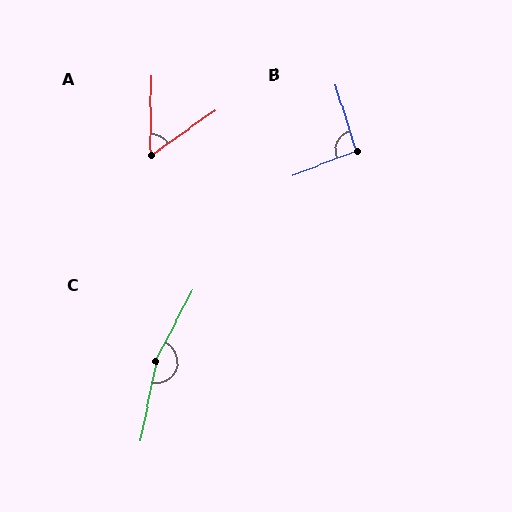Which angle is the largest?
C, at approximately 164 degrees.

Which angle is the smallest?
A, at approximately 54 degrees.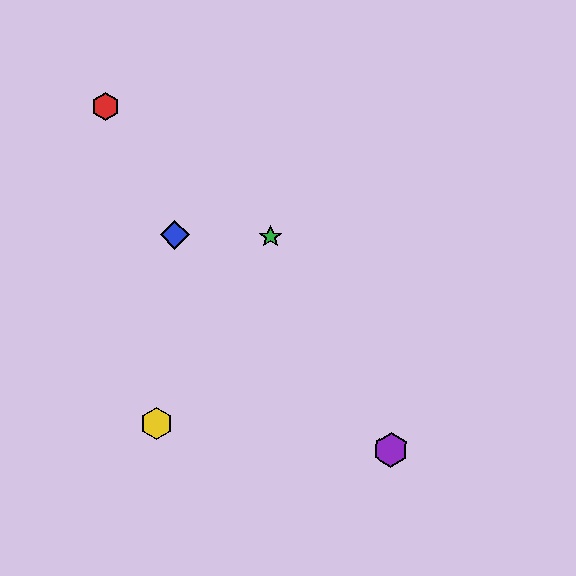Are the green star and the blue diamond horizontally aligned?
Yes, both are at y≈236.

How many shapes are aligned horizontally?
2 shapes (the blue diamond, the green star) are aligned horizontally.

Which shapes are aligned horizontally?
The blue diamond, the green star are aligned horizontally.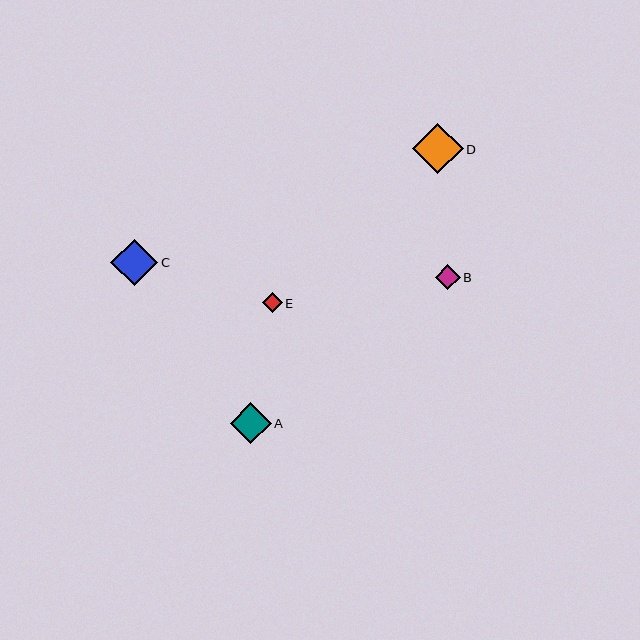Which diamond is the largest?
Diamond D is the largest with a size of approximately 50 pixels.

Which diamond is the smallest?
Diamond E is the smallest with a size of approximately 20 pixels.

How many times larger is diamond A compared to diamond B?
Diamond A is approximately 1.6 times the size of diamond B.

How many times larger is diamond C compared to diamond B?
Diamond C is approximately 1.9 times the size of diamond B.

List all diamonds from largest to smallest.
From largest to smallest: D, C, A, B, E.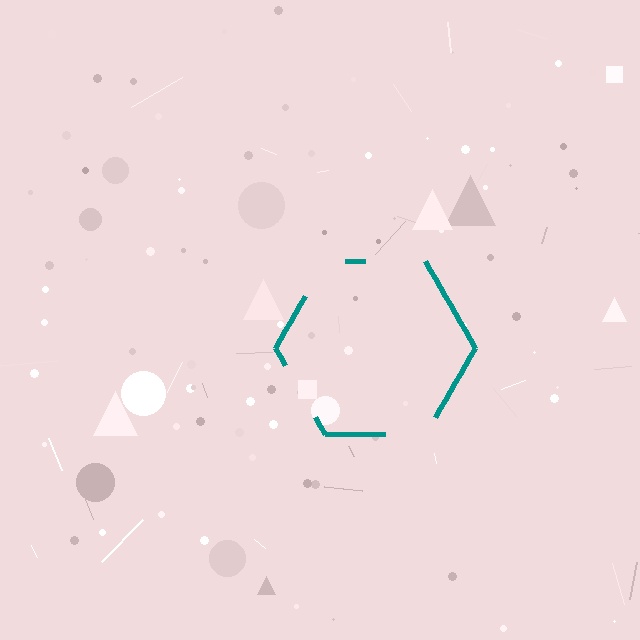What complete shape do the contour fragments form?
The contour fragments form a hexagon.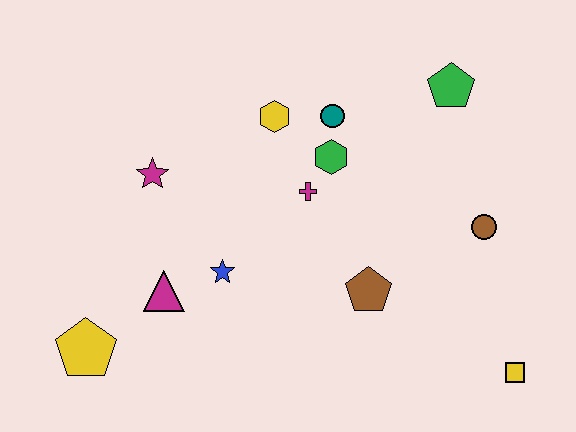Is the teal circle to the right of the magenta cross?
Yes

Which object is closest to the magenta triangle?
The blue star is closest to the magenta triangle.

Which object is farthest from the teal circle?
The yellow pentagon is farthest from the teal circle.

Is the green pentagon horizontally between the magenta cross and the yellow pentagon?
No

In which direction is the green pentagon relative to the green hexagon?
The green pentagon is to the right of the green hexagon.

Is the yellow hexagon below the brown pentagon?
No